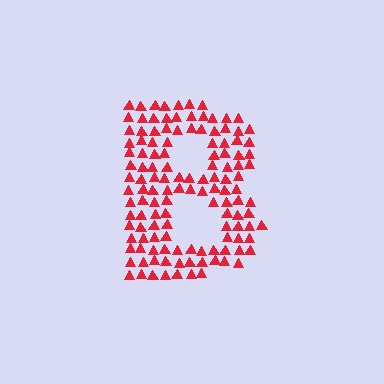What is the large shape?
The large shape is the letter B.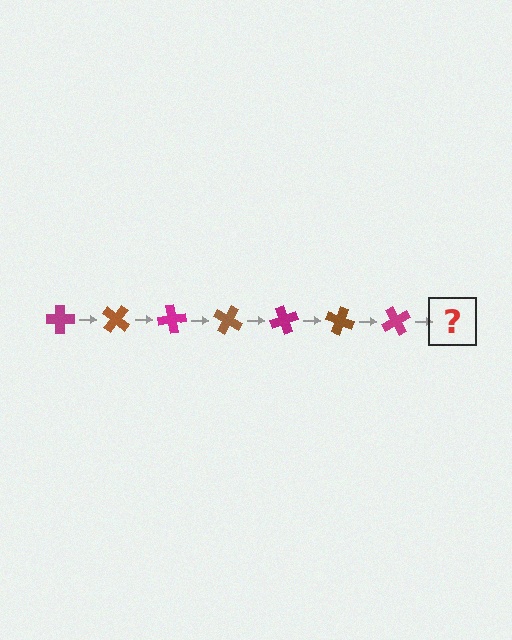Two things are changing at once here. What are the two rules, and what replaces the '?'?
The two rules are that it rotates 40 degrees each step and the color cycles through magenta and brown. The '?' should be a brown cross, rotated 280 degrees from the start.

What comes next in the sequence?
The next element should be a brown cross, rotated 280 degrees from the start.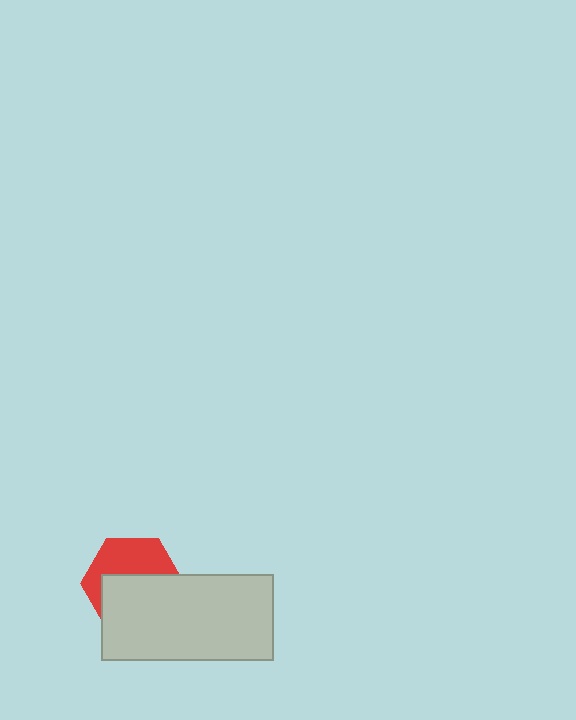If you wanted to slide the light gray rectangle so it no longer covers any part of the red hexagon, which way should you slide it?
Slide it down — that is the most direct way to separate the two shapes.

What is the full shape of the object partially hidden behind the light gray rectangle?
The partially hidden object is a red hexagon.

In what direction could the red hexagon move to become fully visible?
The red hexagon could move up. That would shift it out from behind the light gray rectangle entirely.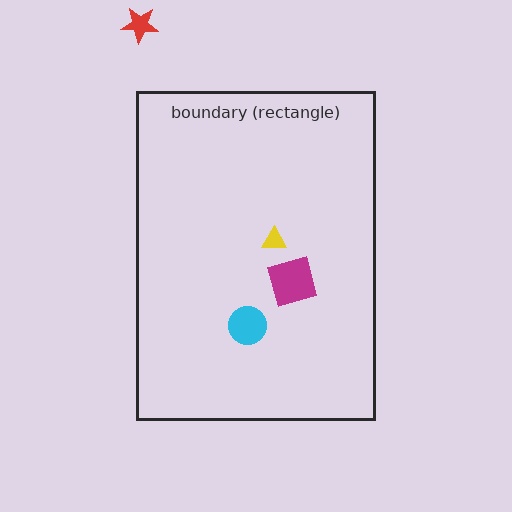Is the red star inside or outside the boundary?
Outside.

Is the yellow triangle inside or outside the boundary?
Inside.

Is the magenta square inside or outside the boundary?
Inside.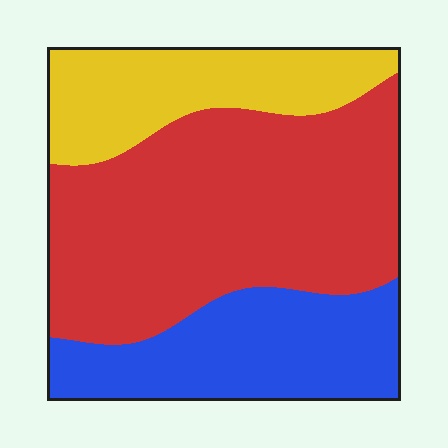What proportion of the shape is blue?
Blue takes up about one quarter (1/4) of the shape.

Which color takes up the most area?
Red, at roughly 55%.